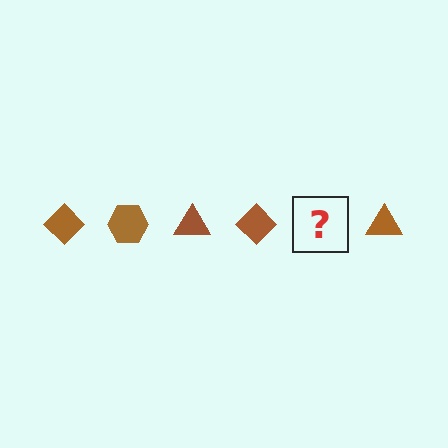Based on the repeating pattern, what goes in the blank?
The blank should be a brown hexagon.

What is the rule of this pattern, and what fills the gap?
The rule is that the pattern cycles through diamond, hexagon, triangle shapes in brown. The gap should be filled with a brown hexagon.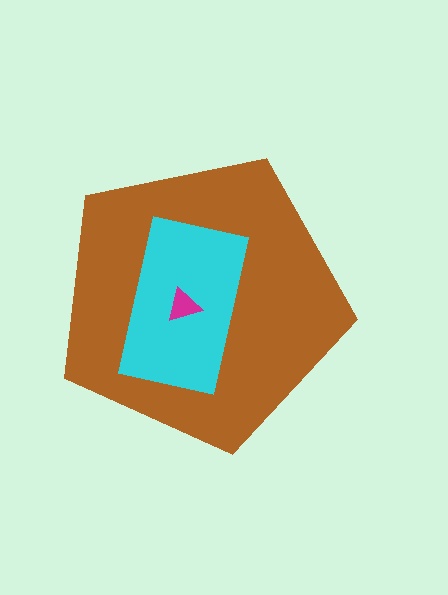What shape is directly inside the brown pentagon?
The cyan rectangle.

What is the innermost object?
The magenta triangle.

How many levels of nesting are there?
3.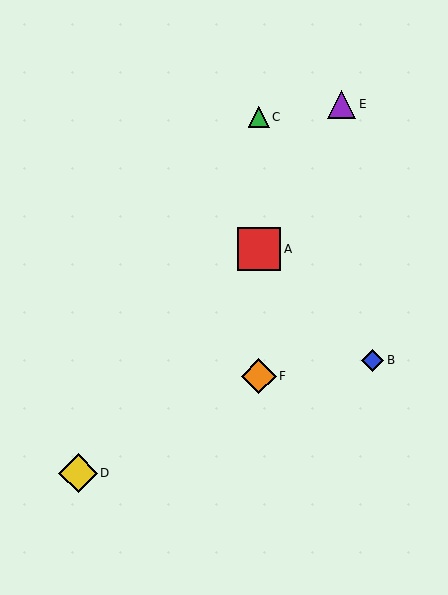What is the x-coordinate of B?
Object B is at x≈373.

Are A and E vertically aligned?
No, A is at x≈259 and E is at x≈342.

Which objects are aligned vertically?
Objects A, C, F are aligned vertically.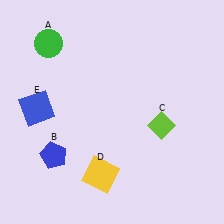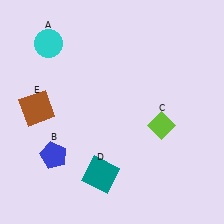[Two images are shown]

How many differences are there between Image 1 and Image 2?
There are 3 differences between the two images.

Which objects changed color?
A changed from green to cyan. D changed from yellow to teal. E changed from blue to brown.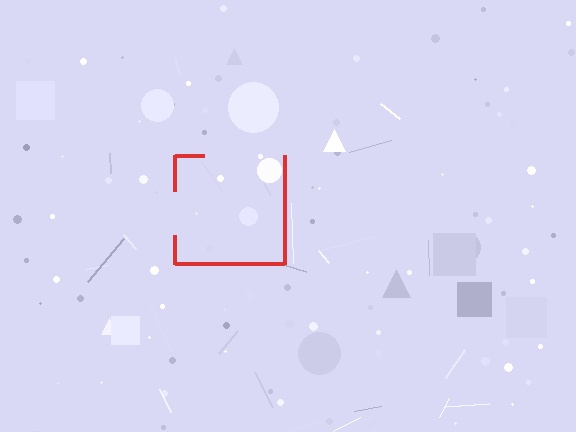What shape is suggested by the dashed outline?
The dashed outline suggests a square.